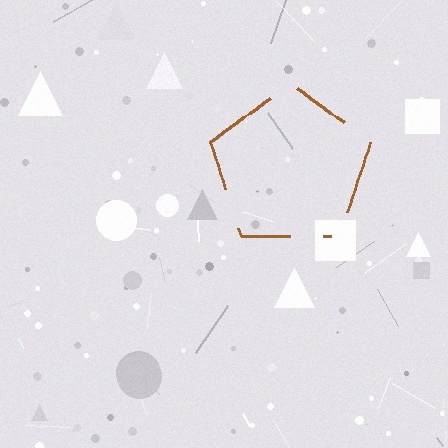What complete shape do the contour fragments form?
The contour fragments form a pentagon.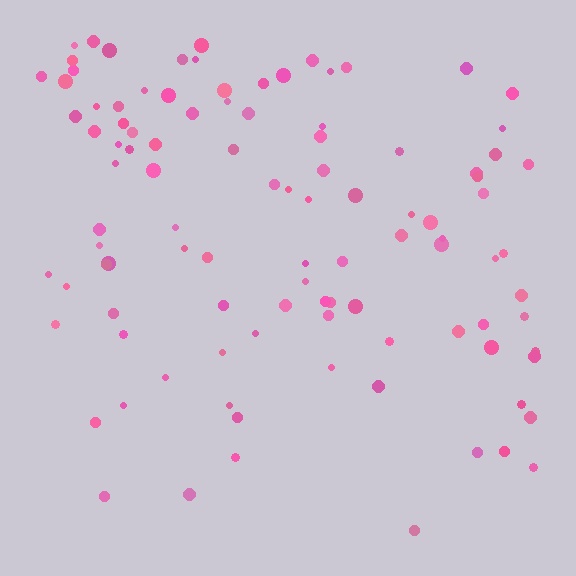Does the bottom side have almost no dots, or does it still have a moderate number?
Still a moderate number, just noticeably fewer than the top.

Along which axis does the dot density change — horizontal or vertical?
Vertical.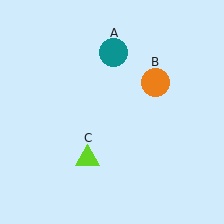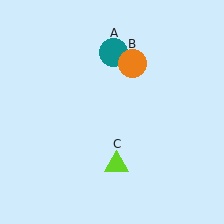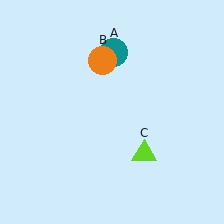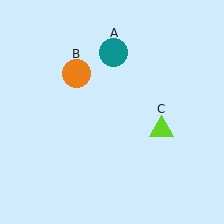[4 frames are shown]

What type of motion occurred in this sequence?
The orange circle (object B), lime triangle (object C) rotated counterclockwise around the center of the scene.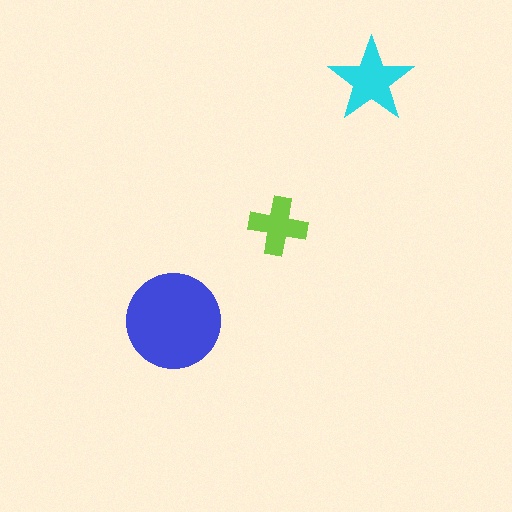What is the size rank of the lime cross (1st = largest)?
3rd.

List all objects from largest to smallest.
The blue circle, the cyan star, the lime cross.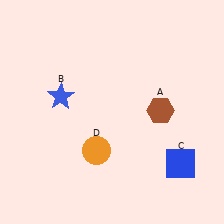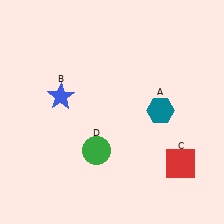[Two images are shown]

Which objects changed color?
A changed from brown to teal. C changed from blue to red. D changed from orange to green.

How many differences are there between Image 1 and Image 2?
There are 3 differences between the two images.